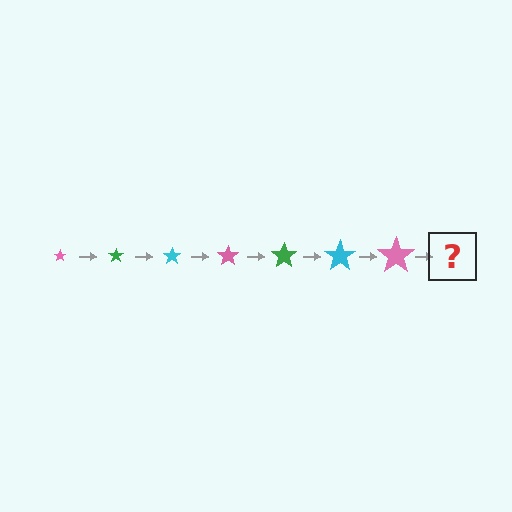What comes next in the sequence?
The next element should be a green star, larger than the previous one.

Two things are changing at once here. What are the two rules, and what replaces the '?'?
The two rules are that the star grows larger each step and the color cycles through pink, green, and cyan. The '?' should be a green star, larger than the previous one.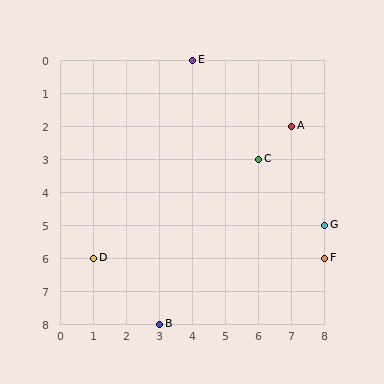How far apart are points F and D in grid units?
Points F and D are 7 columns apart.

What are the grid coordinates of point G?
Point G is at grid coordinates (8, 5).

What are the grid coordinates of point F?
Point F is at grid coordinates (8, 6).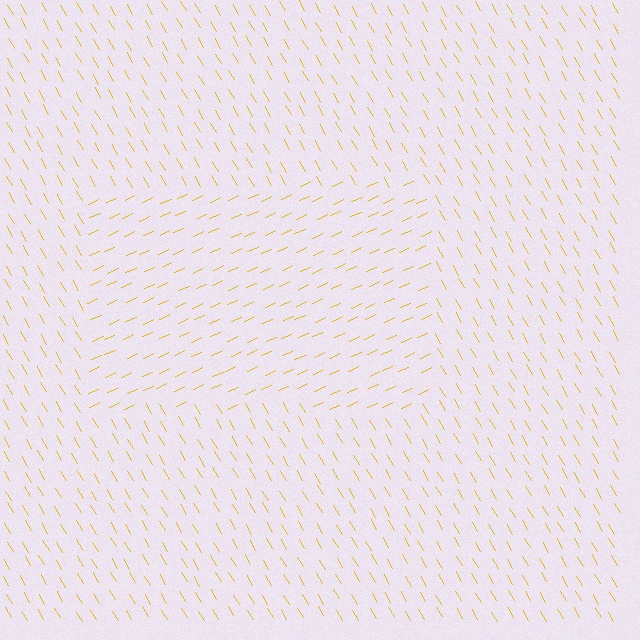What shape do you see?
I see a rectangle.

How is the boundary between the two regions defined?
The boundary is defined purely by a change in line orientation (approximately 84 degrees difference). All lines are the same color and thickness.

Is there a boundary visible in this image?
Yes, there is a texture boundary formed by a change in line orientation.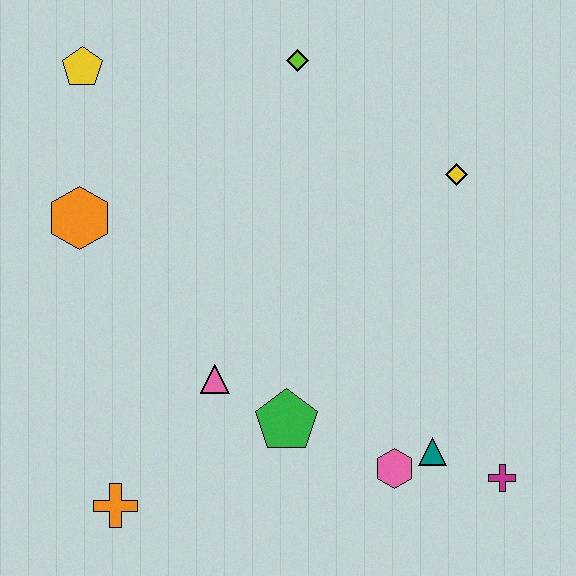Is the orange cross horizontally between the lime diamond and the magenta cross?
No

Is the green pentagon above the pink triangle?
No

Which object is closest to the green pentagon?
The pink triangle is closest to the green pentagon.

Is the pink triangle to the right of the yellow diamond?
No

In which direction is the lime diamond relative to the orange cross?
The lime diamond is above the orange cross.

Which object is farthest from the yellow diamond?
The orange cross is farthest from the yellow diamond.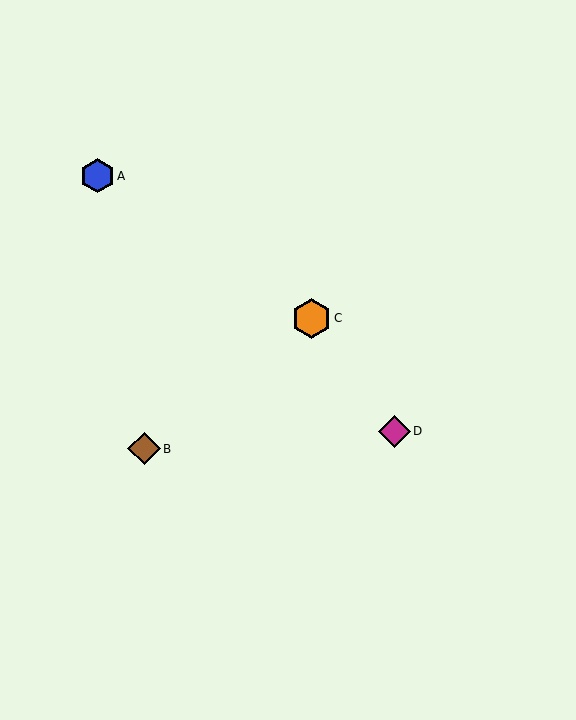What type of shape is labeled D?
Shape D is a magenta diamond.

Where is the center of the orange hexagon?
The center of the orange hexagon is at (311, 318).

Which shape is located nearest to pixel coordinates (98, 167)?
The blue hexagon (labeled A) at (97, 176) is nearest to that location.